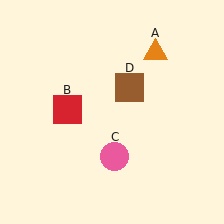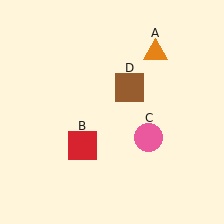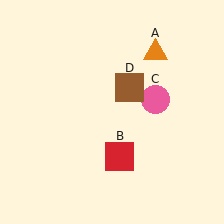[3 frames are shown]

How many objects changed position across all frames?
2 objects changed position: red square (object B), pink circle (object C).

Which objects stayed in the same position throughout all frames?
Orange triangle (object A) and brown square (object D) remained stationary.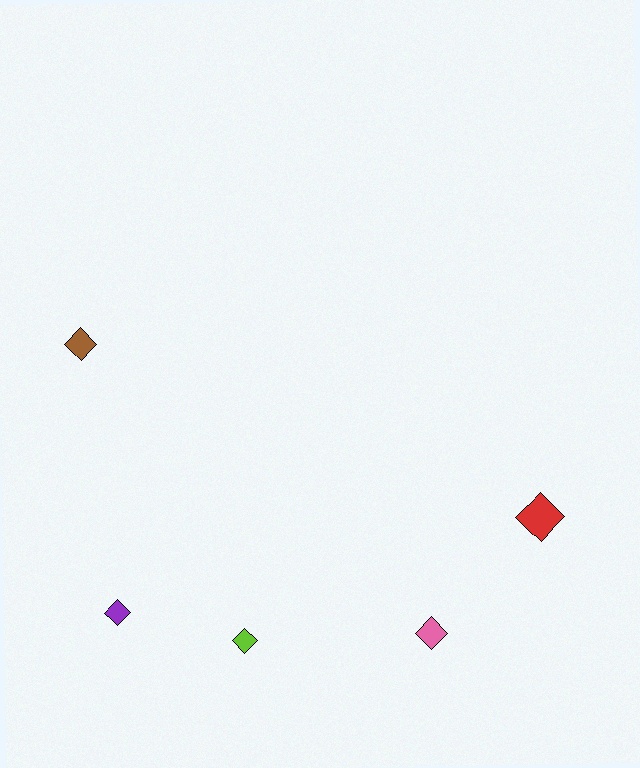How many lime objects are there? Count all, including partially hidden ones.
There is 1 lime object.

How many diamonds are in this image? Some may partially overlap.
There are 5 diamonds.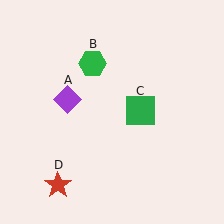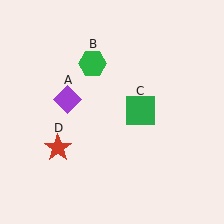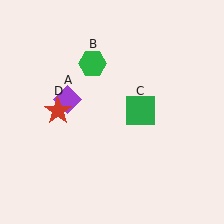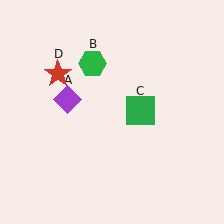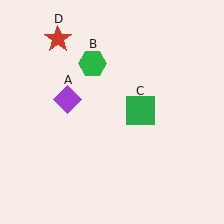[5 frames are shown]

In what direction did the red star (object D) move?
The red star (object D) moved up.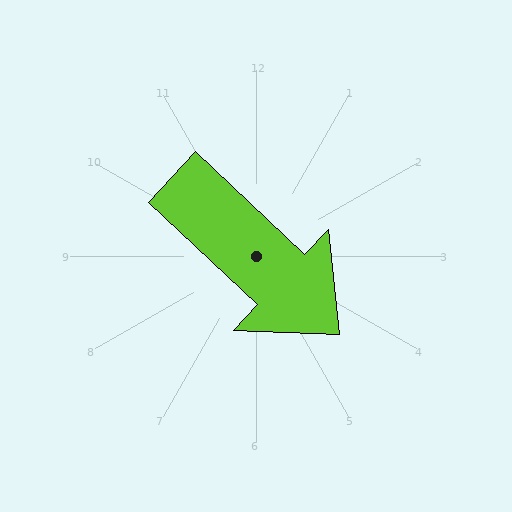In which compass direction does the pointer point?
Southeast.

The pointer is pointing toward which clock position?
Roughly 4 o'clock.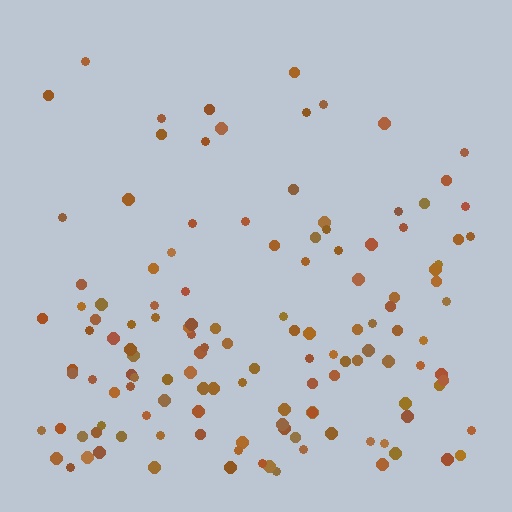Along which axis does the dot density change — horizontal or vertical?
Vertical.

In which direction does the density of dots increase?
From top to bottom, with the bottom side densest.